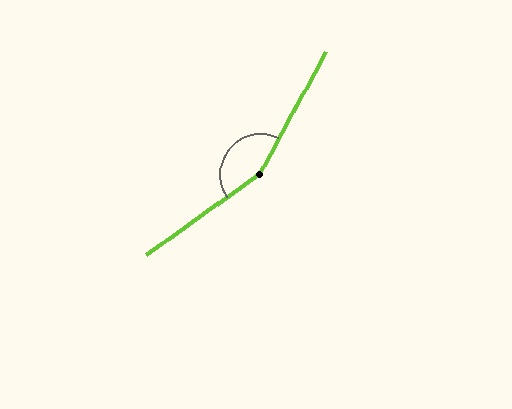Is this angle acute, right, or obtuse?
It is obtuse.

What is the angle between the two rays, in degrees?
Approximately 154 degrees.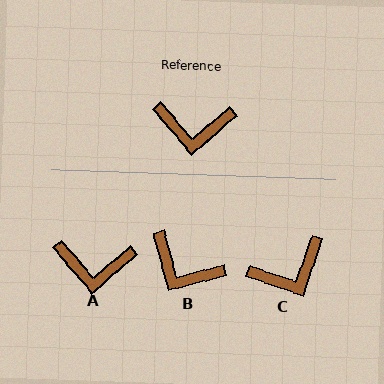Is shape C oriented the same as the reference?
No, it is off by about 30 degrees.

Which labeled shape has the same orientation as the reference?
A.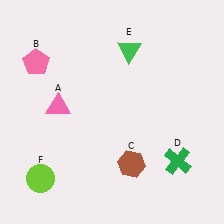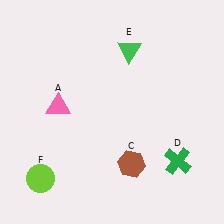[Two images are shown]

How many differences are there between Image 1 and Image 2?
There is 1 difference between the two images.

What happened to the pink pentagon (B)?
The pink pentagon (B) was removed in Image 2. It was in the top-left area of Image 1.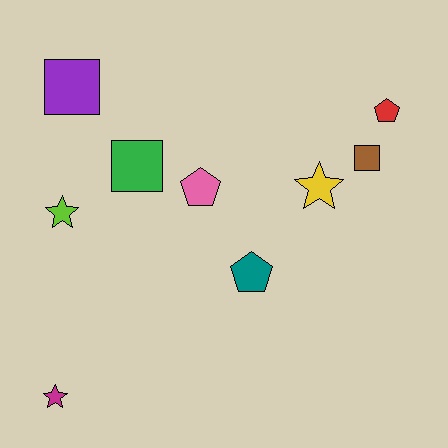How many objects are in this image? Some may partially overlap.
There are 9 objects.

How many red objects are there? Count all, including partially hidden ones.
There is 1 red object.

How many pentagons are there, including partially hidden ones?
There are 3 pentagons.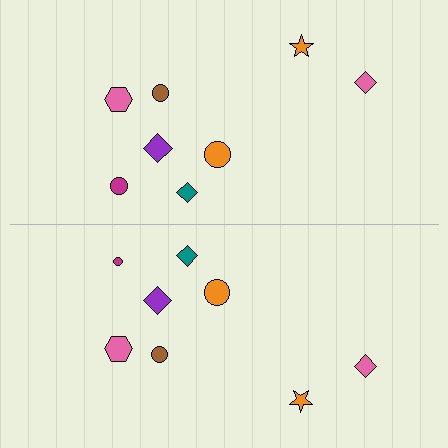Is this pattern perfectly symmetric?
No, the pattern is not perfectly symmetric. The magenta circle on the bottom side has a different size than its mirror counterpart.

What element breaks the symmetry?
The magenta circle on the bottom side has a different size than its mirror counterpart.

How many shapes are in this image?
There are 16 shapes in this image.